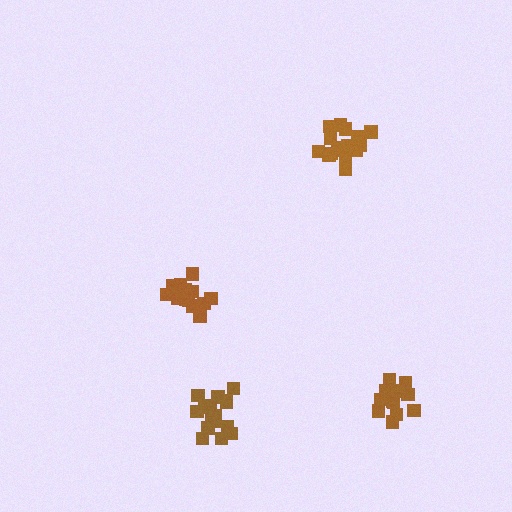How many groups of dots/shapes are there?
There are 4 groups.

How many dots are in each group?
Group 1: 18 dots, Group 2: 20 dots, Group 3: 16 dots, Group 4: 18 dots (72 total).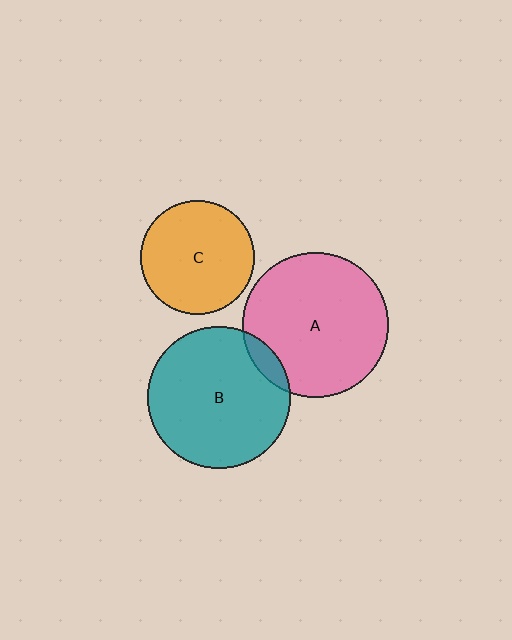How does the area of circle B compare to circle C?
Approximately 1.6 times.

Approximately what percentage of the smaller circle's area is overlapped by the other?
Approximately 10%.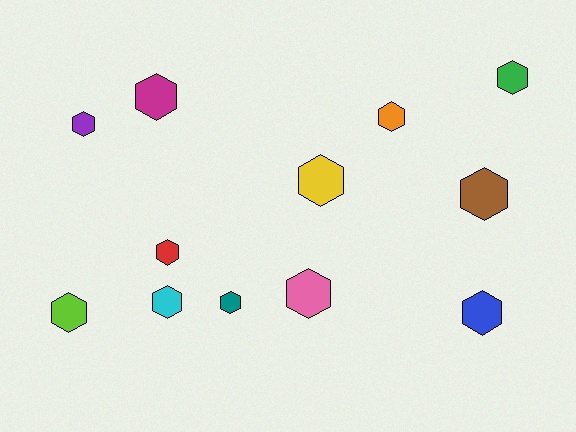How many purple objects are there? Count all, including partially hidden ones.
There is 1 purple object.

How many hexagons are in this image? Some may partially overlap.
There are 12 hexagons.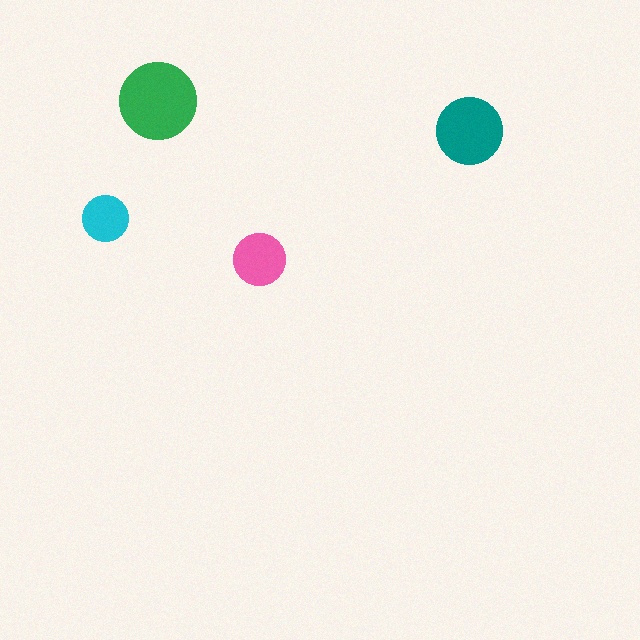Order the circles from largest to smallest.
the green one, the teal one, the pink one, the cyan one.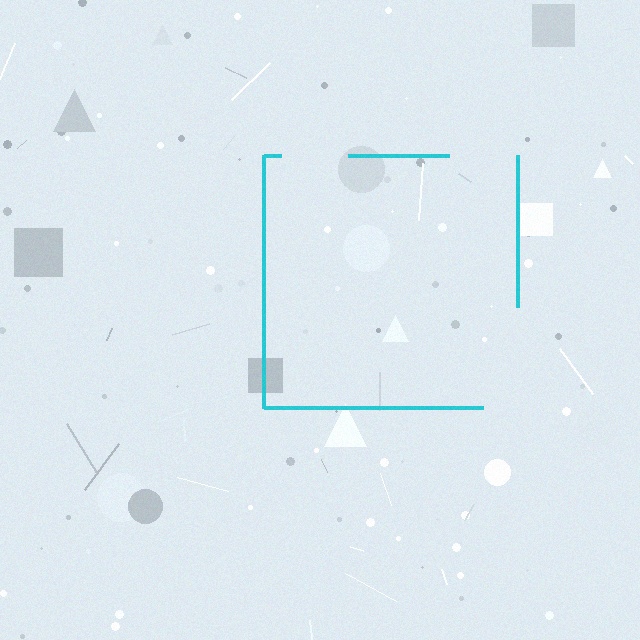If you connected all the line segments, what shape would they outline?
They would outline a square.